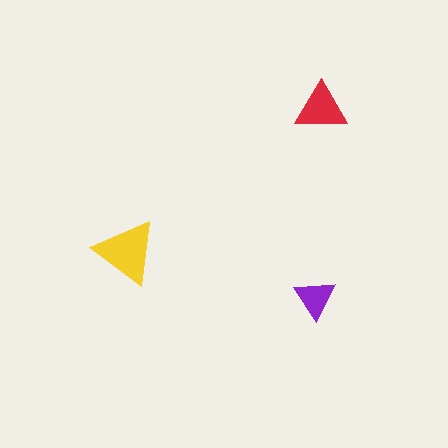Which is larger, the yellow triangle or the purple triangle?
The yellow one.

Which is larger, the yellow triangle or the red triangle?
The yellow one.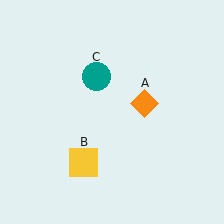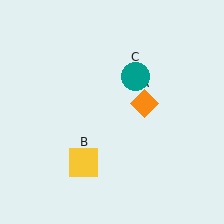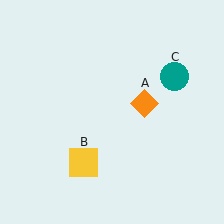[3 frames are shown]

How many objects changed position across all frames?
1 object changed position: teal circle (object C).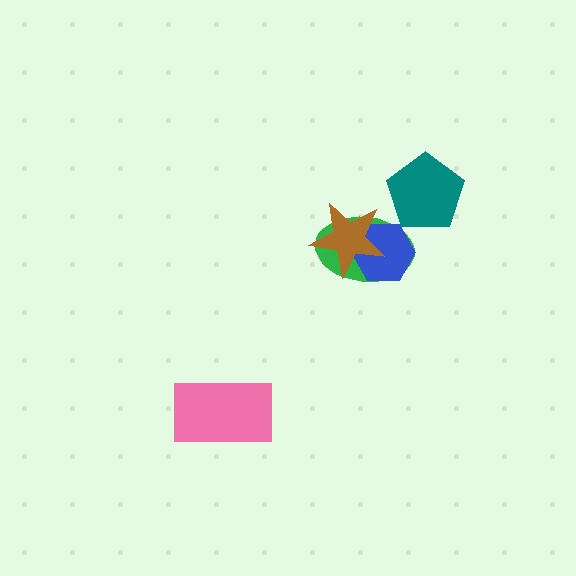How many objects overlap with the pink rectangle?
0 objects overlap with the pink rectangle.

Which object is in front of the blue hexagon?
The brown star is in front of the blue hexagon.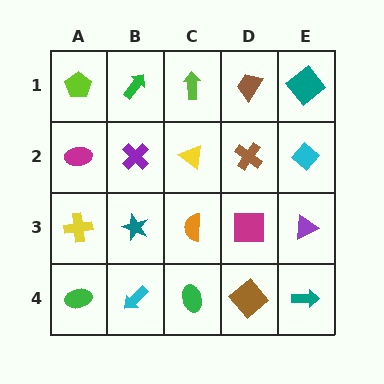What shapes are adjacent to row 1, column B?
A purple cross (row 2, column B), a lime pentagon (row 1, column A), a lime arrow (row 1, column C).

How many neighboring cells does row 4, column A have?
2.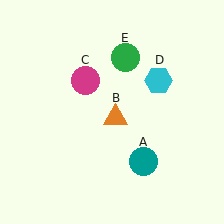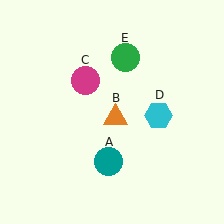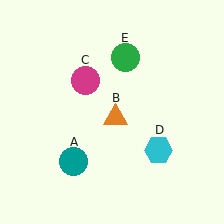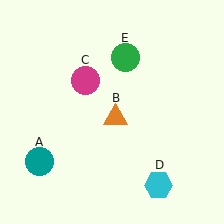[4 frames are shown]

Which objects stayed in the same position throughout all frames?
Orange triangle (object B) and magenta circle (object C) and green circle (object E) remained stationary.